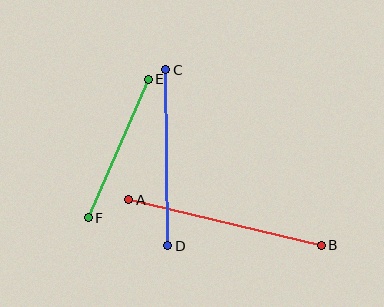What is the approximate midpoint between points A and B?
The midpoint is at approximately (225, 223) pixels.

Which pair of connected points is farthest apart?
Points A and B are farthest apart.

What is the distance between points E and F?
The distance is approximately 151 pixels.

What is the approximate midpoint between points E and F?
The midpoint is at approximately (118, 148) pixels.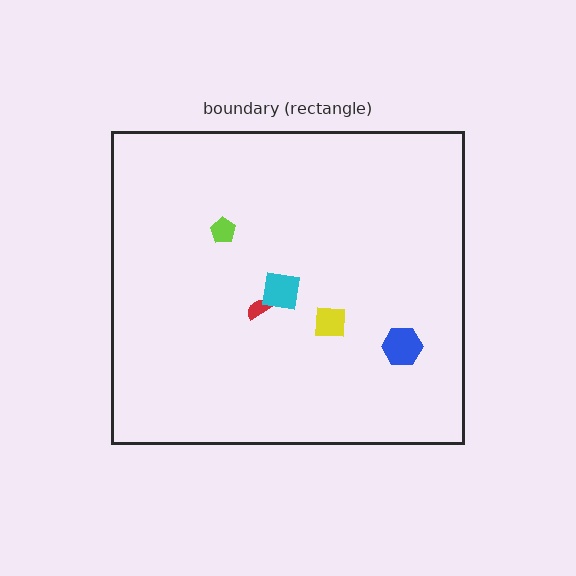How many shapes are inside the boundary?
5 inside, 0 outside.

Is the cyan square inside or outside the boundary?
Inside.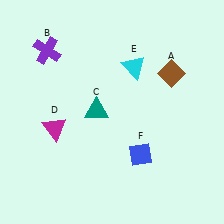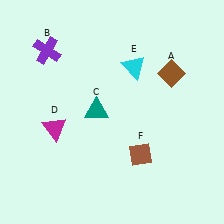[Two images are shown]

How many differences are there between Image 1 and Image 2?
There is 1 difference between the two images.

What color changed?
The diamond (F) changed from blue in Image 1 to brown in Image 2.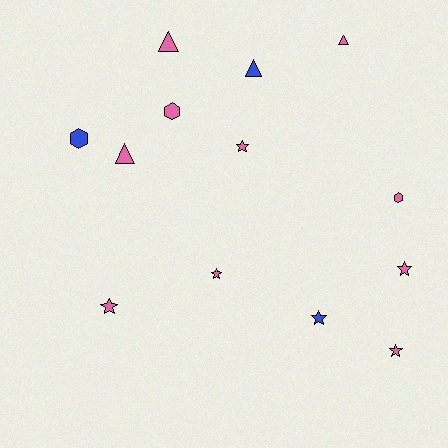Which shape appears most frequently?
Star, with 6 objects.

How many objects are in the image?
There are 13 objects.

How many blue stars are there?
There is 1 blue star.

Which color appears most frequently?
Pink, with 10 objects.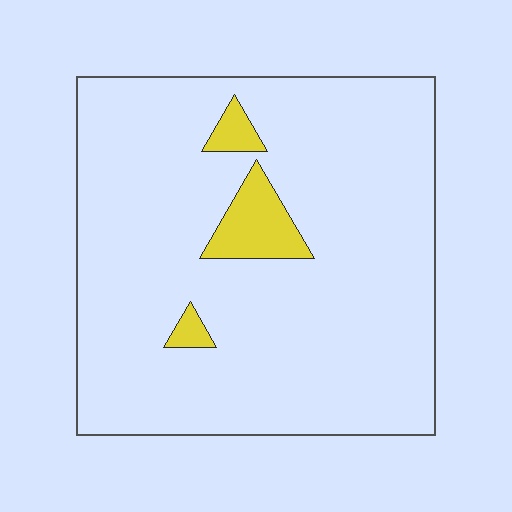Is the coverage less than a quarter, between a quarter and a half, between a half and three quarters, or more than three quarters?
Less than a quarter.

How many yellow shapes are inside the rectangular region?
3.